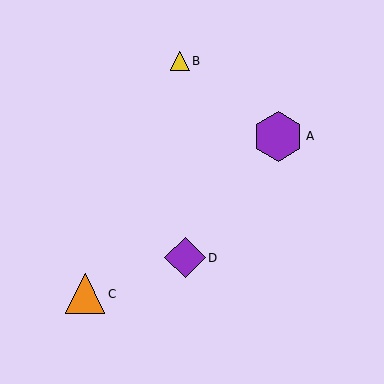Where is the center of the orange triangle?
The center of the orange triangle is at (85, 294).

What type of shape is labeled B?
Shape B is a yellow triangle.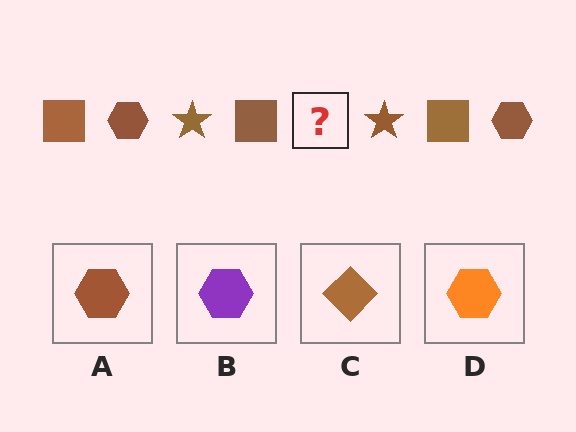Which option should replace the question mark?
Option A.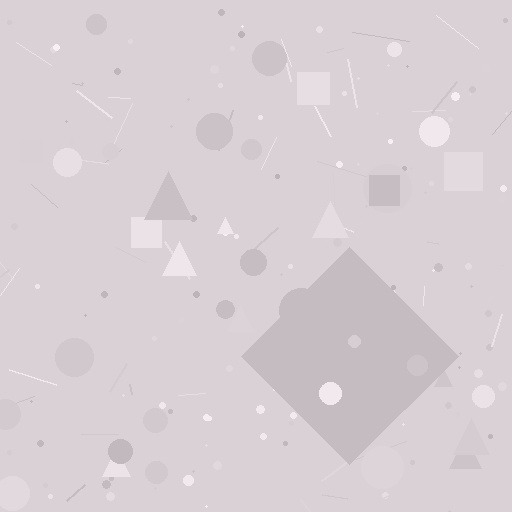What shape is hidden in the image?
A diamond is hidden in the image.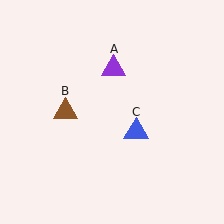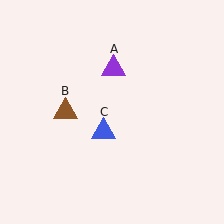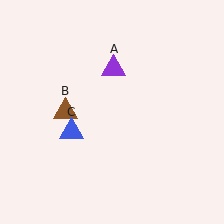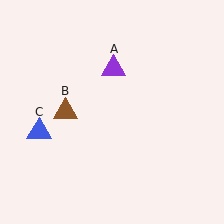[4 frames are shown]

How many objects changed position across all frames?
1 object changed position: blue triangle (object C).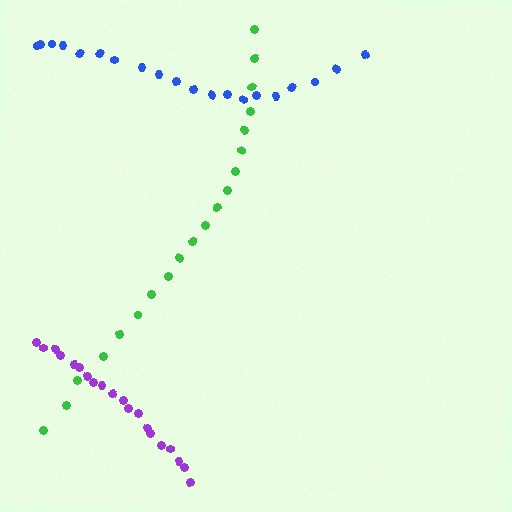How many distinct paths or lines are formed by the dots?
There are 3 distinct paths.